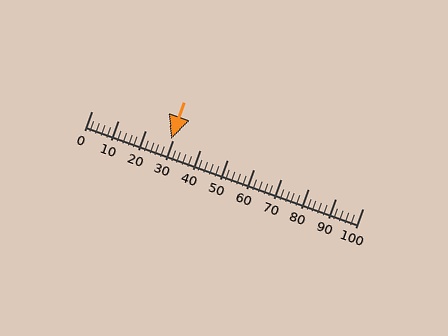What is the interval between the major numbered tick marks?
The major tick marks are spaced 10 units apart.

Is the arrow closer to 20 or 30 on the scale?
The arrow is closer to 30.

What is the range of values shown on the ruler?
The ruler shows values from 0 to 100.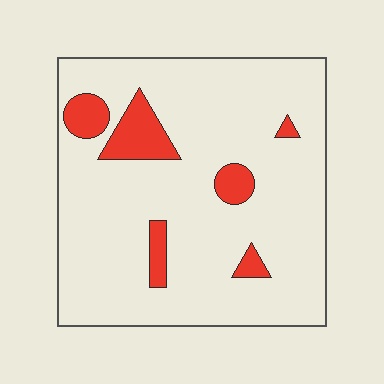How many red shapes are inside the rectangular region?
6.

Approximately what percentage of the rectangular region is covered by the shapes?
Approximately 10%.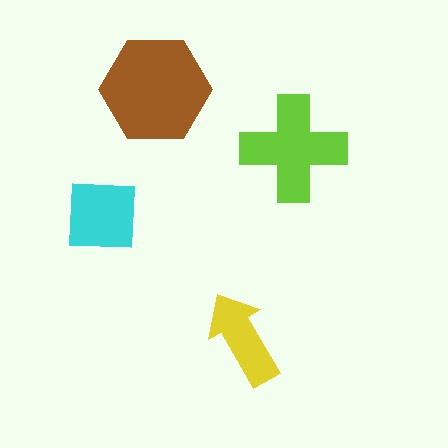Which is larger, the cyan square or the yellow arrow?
The cyan square.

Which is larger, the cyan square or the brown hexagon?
The brown hexagon.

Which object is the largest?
The brown hexagon.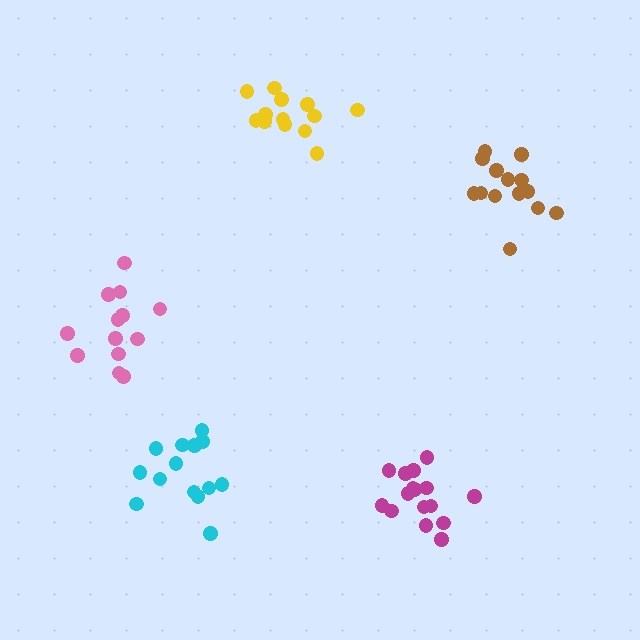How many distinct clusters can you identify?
There are 5 distinct clusters.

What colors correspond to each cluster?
The clusters are colored: brown, yellow, cyan, magenta, pink.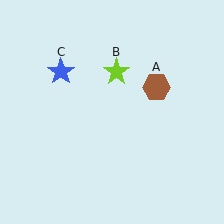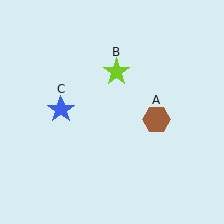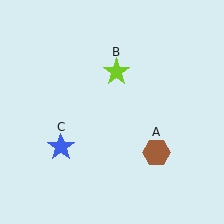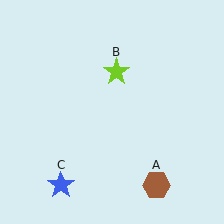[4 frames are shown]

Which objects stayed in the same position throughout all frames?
Lime star (object B) remained stationary.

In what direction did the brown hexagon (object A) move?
The brown hexagon (object A) moved down.